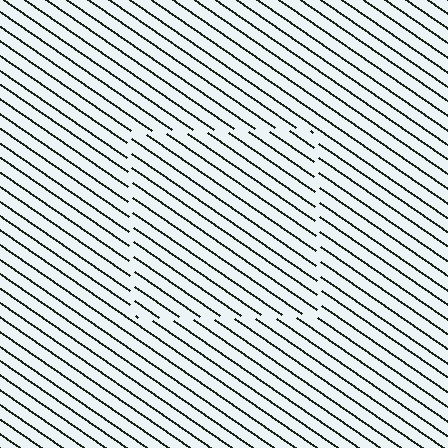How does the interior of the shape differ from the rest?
The interior of the shape contains the same grating, shifted by half a period — the contour is defined by the phase discontinuity where line-ends from the inner and outer gratings abut.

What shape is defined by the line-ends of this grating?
An illusory square. The interior of the shape contains the same grating, shifted by half a period — the contour is defined by the phase discontinuity where line-ends from the inner and outer gratings abut.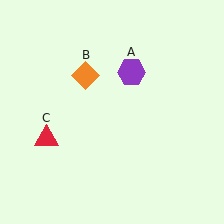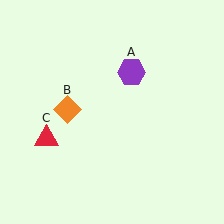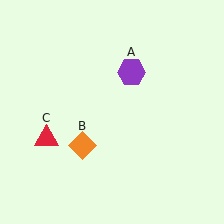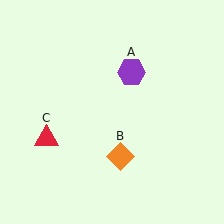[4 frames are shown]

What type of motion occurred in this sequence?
The orange diamond (object B) rotated counterclockwise around the center of the scene.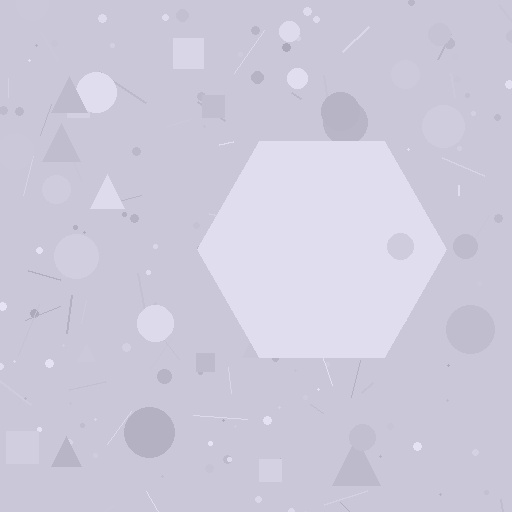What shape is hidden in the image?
A hexagon is hidden in the image.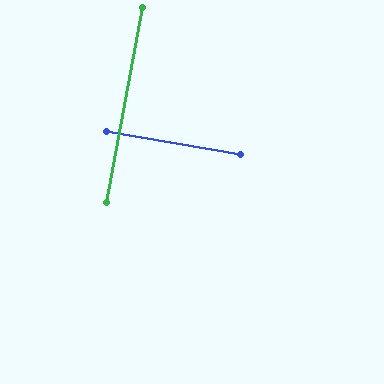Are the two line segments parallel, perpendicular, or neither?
Perpendicular — they meet at approximately 89°.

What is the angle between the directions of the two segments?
Approximately 89 degrees.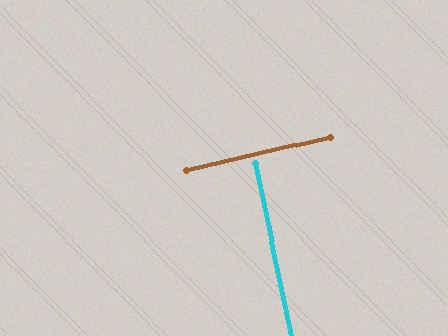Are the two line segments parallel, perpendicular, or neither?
Perpendicular — they meet at approximately 89°.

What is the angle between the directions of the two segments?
Approximately 89 degrees.